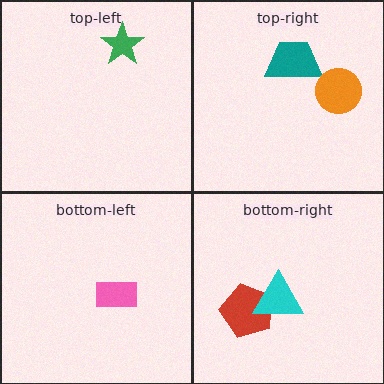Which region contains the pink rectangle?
The bottom-left region.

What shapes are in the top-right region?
The teal trapezoid, the orange circle.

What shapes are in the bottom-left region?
The pink rectangle.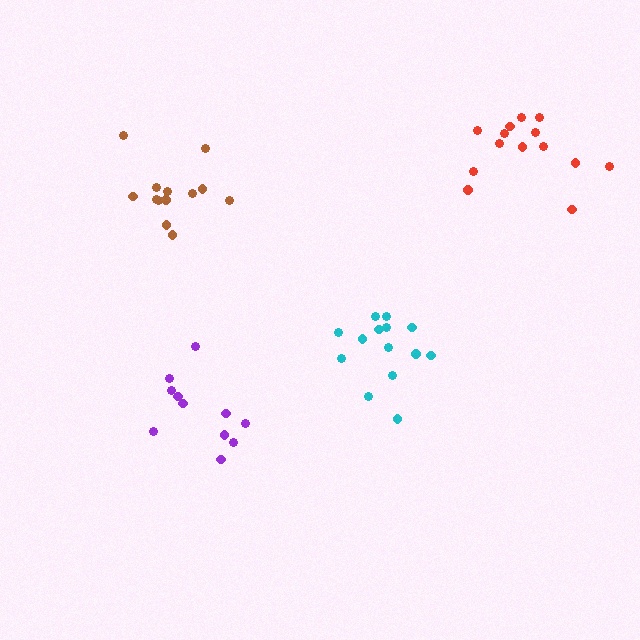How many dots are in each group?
Group 1: 14 dots, Group 2: 11 dots, Group 3: 13 dots, Group 4: 14 dots (52 total).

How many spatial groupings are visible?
There are 4 spatial groupings.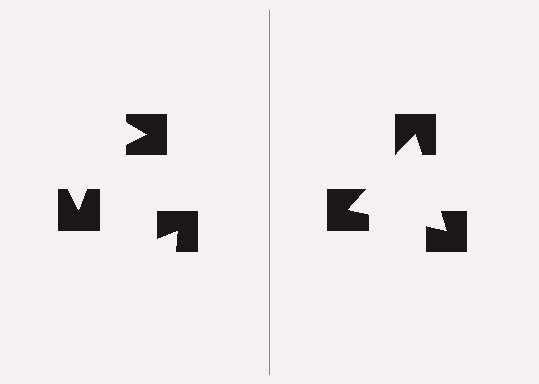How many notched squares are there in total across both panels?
6 — 3 on each side.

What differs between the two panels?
The notched squares are positioned identically on both sides; only the wedge orientations differ. On the right they align to a triangle; on the left they are misaligned.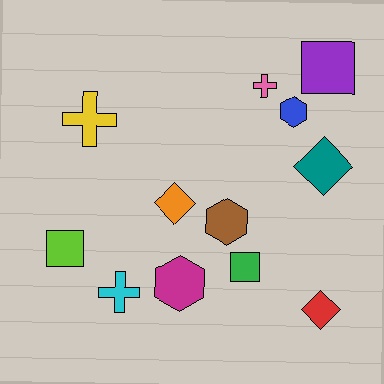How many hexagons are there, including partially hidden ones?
There are 3 hexagons.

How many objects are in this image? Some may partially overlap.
There are 12 objects.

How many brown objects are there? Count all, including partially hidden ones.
There is 1 brown object.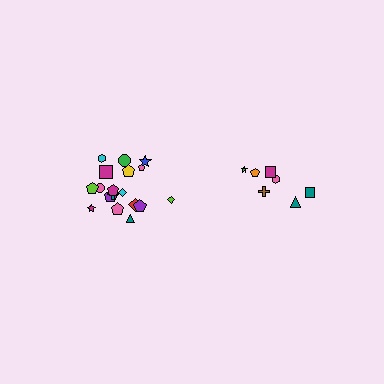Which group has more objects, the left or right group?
The left group.